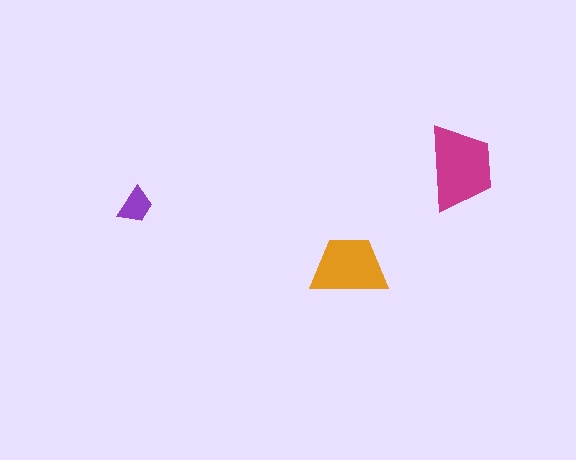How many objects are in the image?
There are 3 objects in the image.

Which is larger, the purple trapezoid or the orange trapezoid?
The orange one.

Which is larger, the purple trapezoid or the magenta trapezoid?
The magenta one.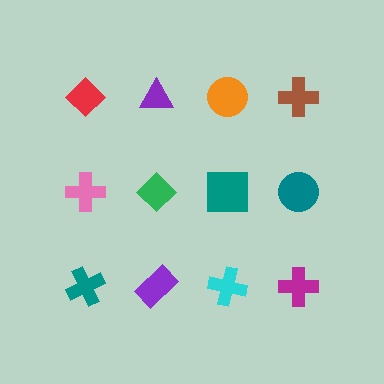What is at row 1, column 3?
An orange circle.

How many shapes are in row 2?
4 shapes.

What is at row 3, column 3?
A cyan cross.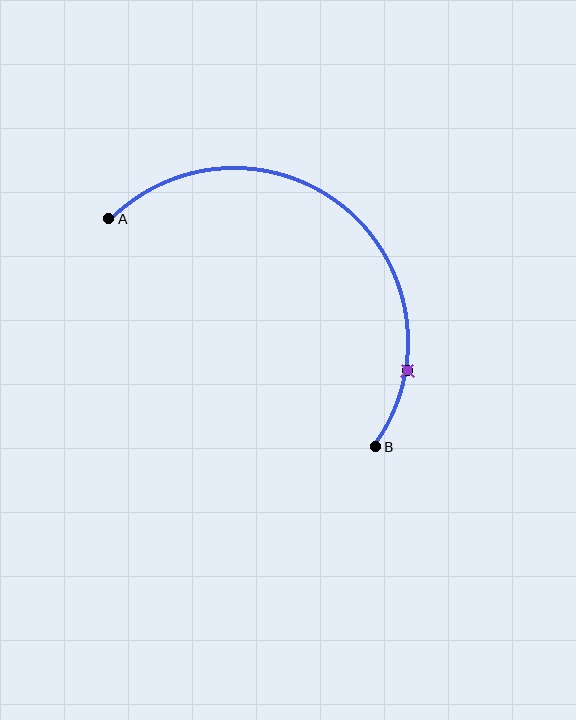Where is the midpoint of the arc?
The arc midpoint is the point on the curve farthest from the straight line joining A and B. It sits above and to the right of that line.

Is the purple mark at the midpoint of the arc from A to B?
No. The purple mark lies on the arc but is closer to endpoint B. The arc midpoint would be at the point on the curve equidistant along the arc from both A and B.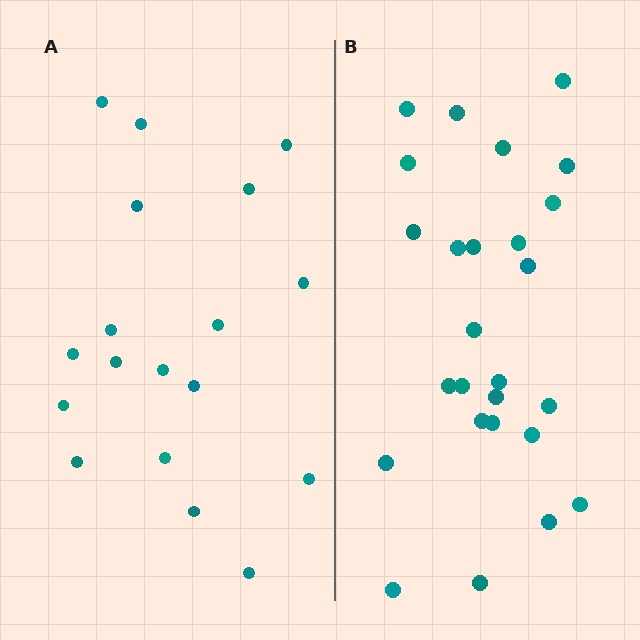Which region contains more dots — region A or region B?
Region B (the right region) has more dots.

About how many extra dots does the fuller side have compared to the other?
Region B has roughly 8 or so more dots than region A.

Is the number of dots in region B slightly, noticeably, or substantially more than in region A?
Region B has noticeably more, but not dramatically so. The ratio is roughly 1.4 to 1.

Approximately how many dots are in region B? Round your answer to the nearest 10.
About 30 dots. (The exact count is 26, which rounds to 30.)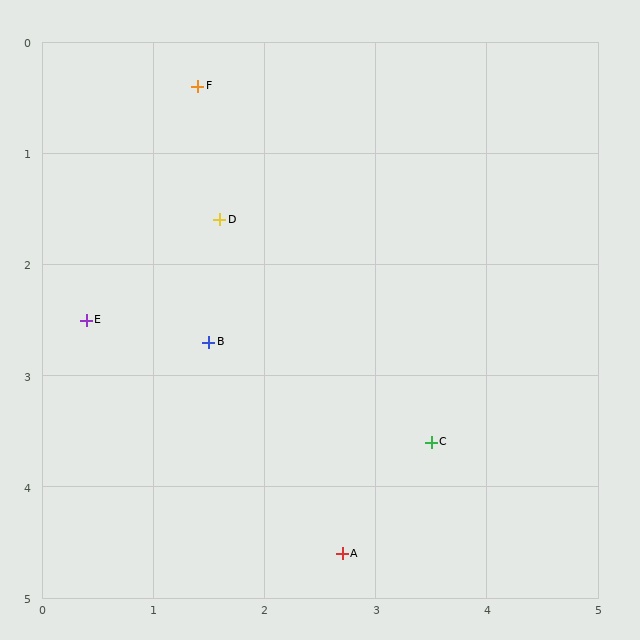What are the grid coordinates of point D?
Point D is at approximately (1.6, 1.6).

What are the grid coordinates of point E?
Point E is at approximately (0.4, 2.5).